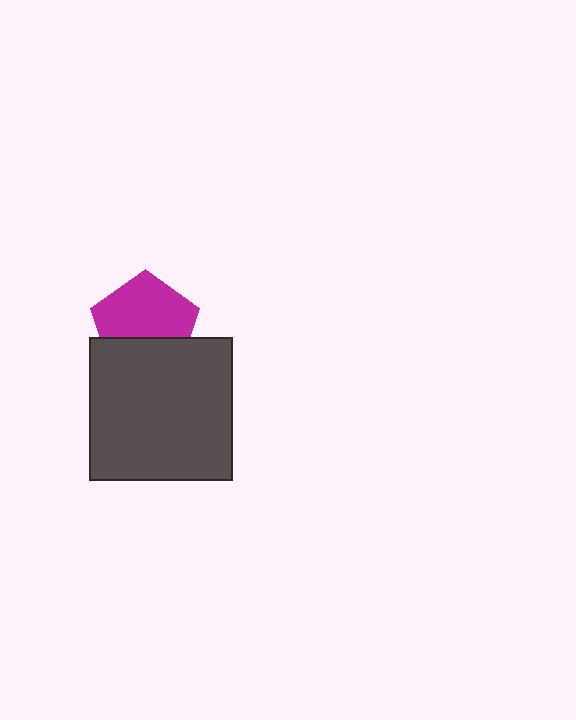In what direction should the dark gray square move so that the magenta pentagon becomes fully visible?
The dark gray square should move down. That is the shortest direction to clear the overlap and leave the magenta pentagon fully visible.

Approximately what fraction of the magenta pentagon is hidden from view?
Roughly 36% of the magenta pentagon is hidden behind the dark gray square.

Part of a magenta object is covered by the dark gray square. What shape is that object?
It is a pentagon.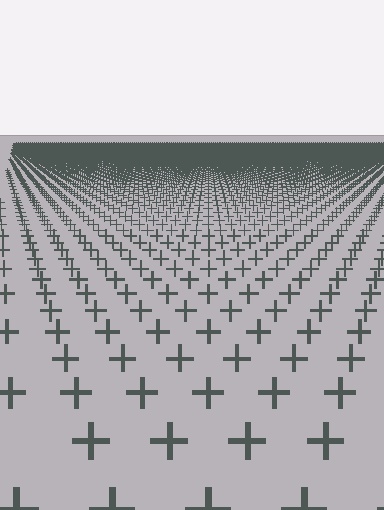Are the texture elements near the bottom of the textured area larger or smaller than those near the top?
Larger. Near the bottom, elements are closer to the viewer and appear at a bigger on-screen size.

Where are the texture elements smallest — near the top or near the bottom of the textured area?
Near the top.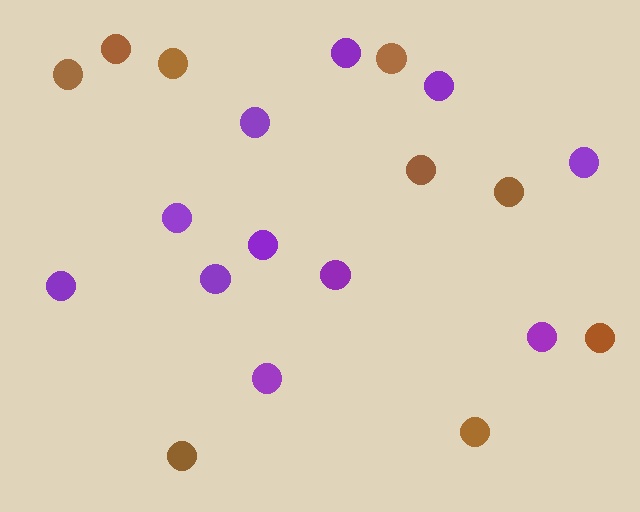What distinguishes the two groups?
There are 2 groups: one group of purple circles (11) and one group of brown circles (9).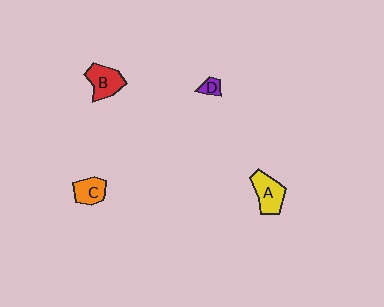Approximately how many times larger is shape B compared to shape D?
Approximately 2.9 times.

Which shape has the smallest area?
Shape D (purple).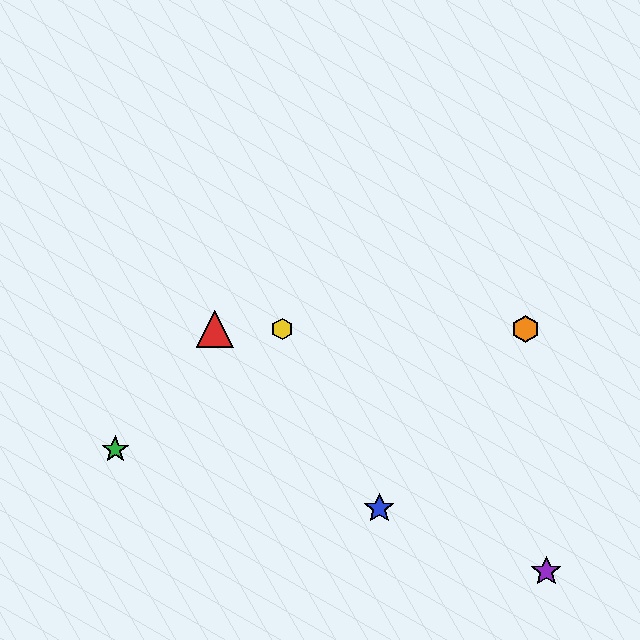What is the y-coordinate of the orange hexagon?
The orange hexagon is at y≈329.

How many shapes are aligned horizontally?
3 shapes (the red triangle, the yellow hexagon, the orange hexagon) are aligned horizontally.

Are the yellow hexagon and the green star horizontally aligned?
No, the yellow hexagon is at y≈329 and the green star is at y≈449.